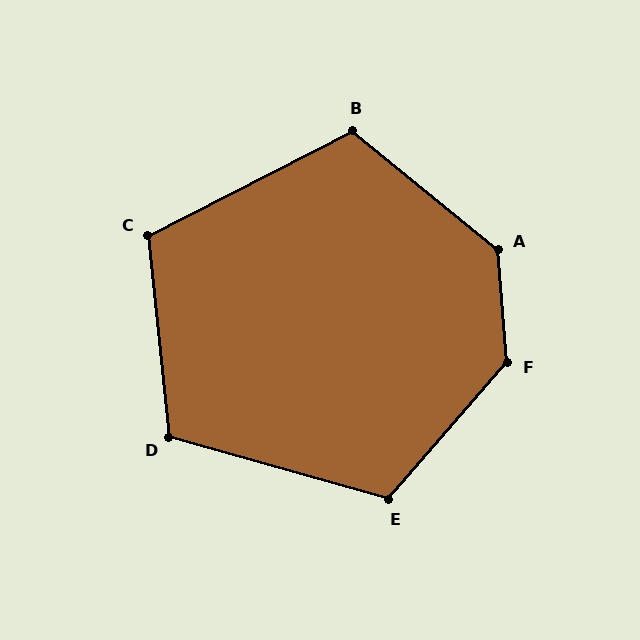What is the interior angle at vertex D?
Approximately 112 degrees (obtuse).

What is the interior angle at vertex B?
Approximately 114 degrees (obtuse).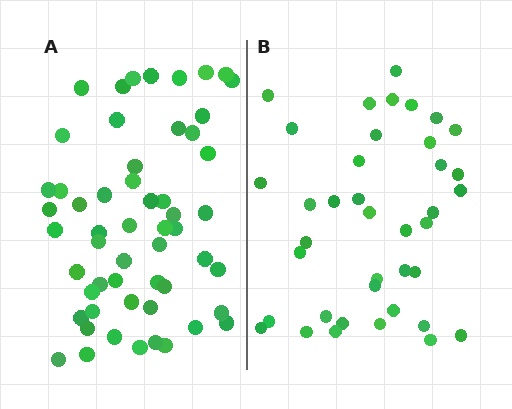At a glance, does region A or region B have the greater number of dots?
Region A (the left region) has more dots.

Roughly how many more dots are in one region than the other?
Region A has approximately 15 more dots than region B.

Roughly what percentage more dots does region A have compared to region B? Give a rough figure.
About 40% more.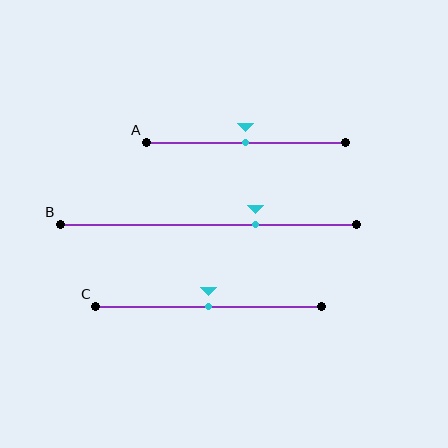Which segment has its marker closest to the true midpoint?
Segment A has its marker closest to the true midpoint.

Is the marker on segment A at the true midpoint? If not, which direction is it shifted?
Yes, the marker on segment A is at the true midpoint.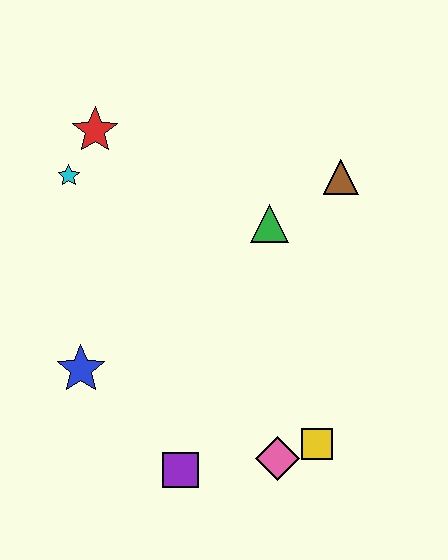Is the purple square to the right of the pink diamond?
No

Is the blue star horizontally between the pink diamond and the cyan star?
Yes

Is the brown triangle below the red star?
Yes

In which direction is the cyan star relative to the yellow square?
The cyan star is above the yellow square.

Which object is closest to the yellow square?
The pink diamond is closest to the yellow square.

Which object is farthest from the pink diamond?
The red star is farthest from the pink diamond.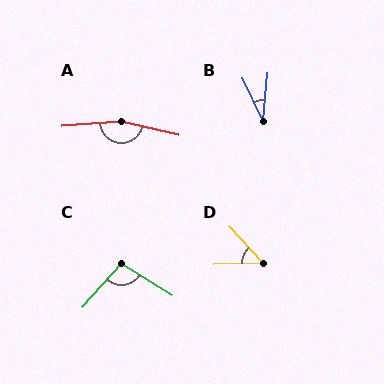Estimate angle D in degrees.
Approximately 48 degrees.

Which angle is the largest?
A, at approximately 163 degrees.